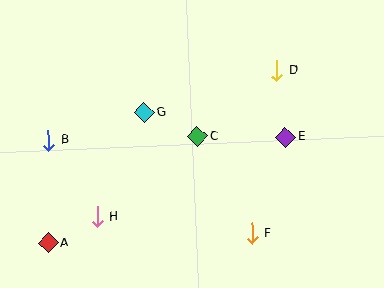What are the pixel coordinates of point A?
Point A is at (48, 243).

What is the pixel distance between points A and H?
The distance between A and H is 56 pixels.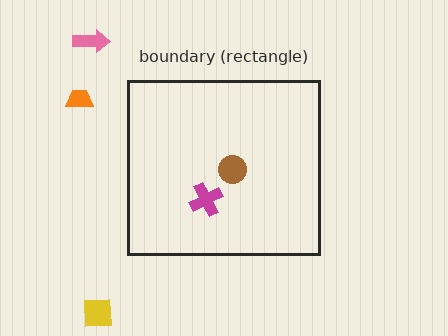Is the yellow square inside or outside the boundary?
Outside.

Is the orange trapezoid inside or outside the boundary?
Outside.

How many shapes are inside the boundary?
2 inside, 3 outside.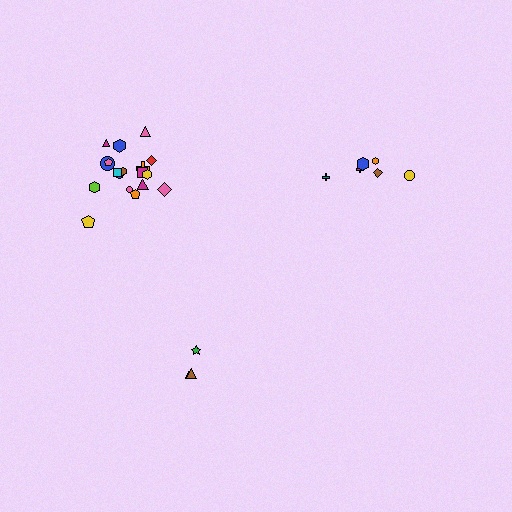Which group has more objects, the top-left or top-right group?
The top-left group.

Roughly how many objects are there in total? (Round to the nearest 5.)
Roughly 25 objects in total.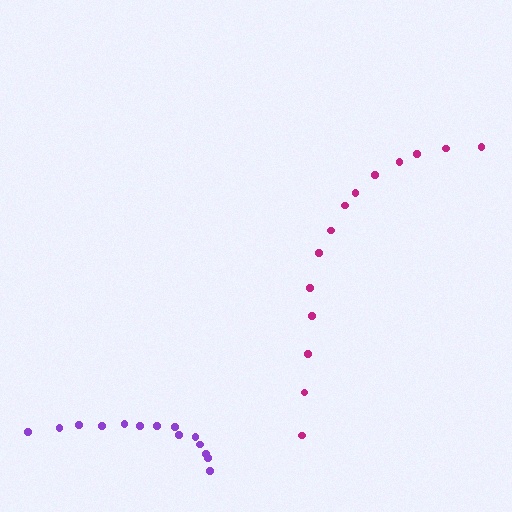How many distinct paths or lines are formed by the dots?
There are 2 distinct paths.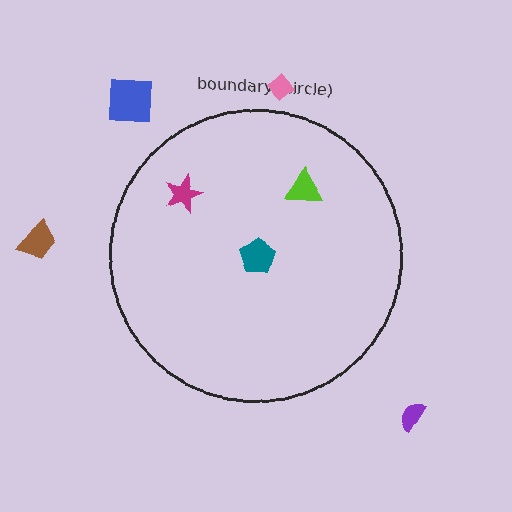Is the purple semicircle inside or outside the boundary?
Outside.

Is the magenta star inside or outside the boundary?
Inside.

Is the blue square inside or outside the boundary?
Outside.